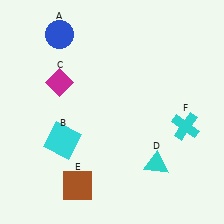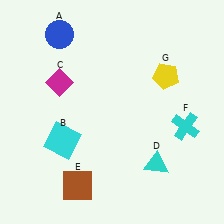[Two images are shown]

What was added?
A yellow pentagon (G) was added in Image 2.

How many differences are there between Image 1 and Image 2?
There is 1 difference between the two images.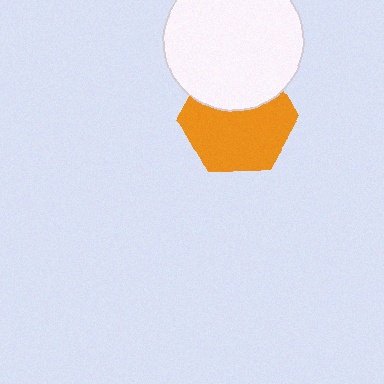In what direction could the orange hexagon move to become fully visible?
The orange hexagon could move down. That would shift it out from behind the white circle entirely.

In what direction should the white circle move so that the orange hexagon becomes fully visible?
The white circle should move up. That is the shortest direction to clear the overlap and leave the orange hexagon fully visible.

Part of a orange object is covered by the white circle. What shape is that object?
It is a hexagon.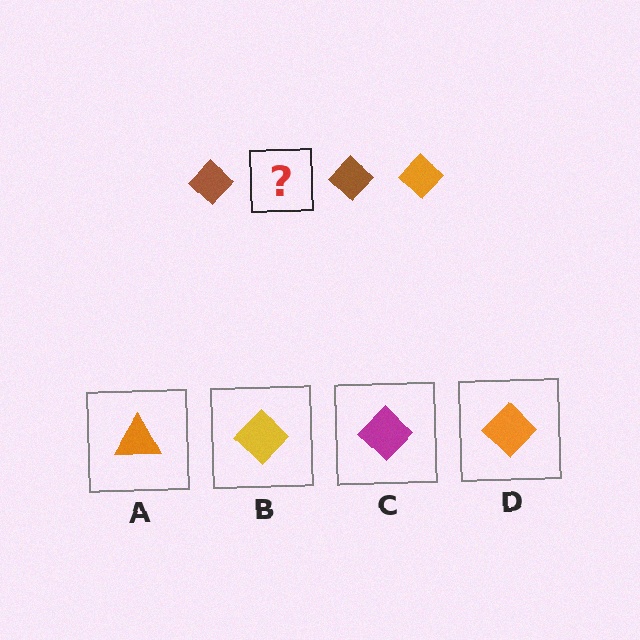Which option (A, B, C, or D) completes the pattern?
D.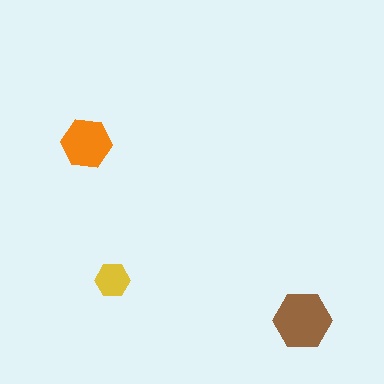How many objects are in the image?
There are 3 objects in the image.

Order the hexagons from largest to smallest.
the brown one, the orange one, the yellow one.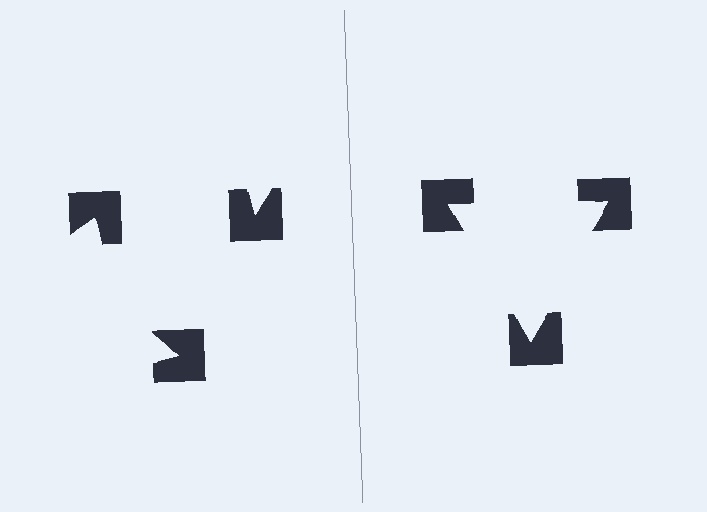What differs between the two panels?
The notched squares are positioned identically on both sides; only the wedge orientations differ. On the right they align to a triangle; on the left they are misaligned.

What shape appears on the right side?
An illusory triangle.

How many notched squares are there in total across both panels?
6 — 3 on each side.